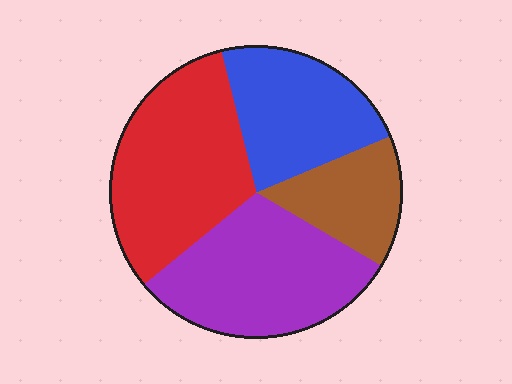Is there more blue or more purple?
Purple.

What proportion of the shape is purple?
Purple covers 30% of the shape.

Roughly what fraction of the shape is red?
Red covers 32% of the shape.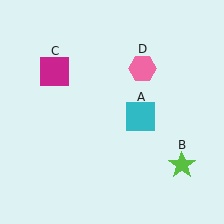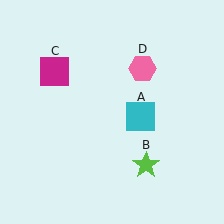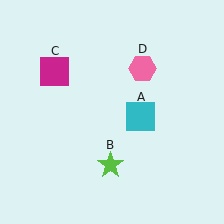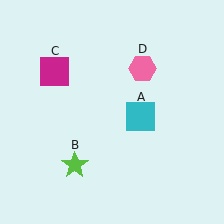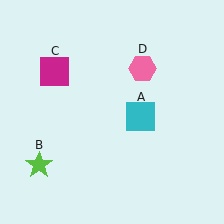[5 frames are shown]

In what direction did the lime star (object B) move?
The lime star (object B) moved left.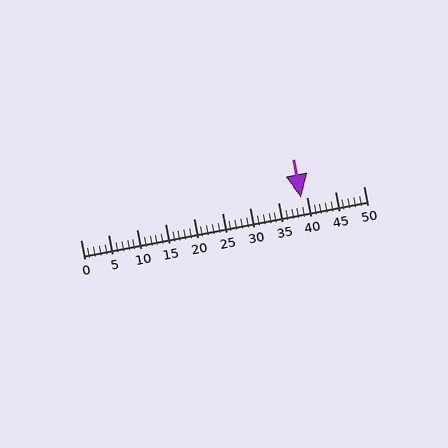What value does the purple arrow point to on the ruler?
The purple arrow points to approximately 39.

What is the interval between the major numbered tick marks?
The major tick marks are spaced 5 units apart.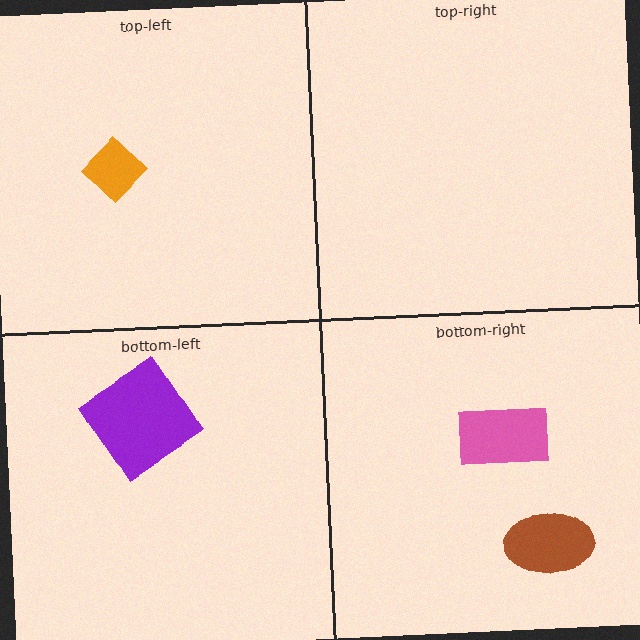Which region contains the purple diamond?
The bottom-left region.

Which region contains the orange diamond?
The top-left region.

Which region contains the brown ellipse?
The bottom-right region.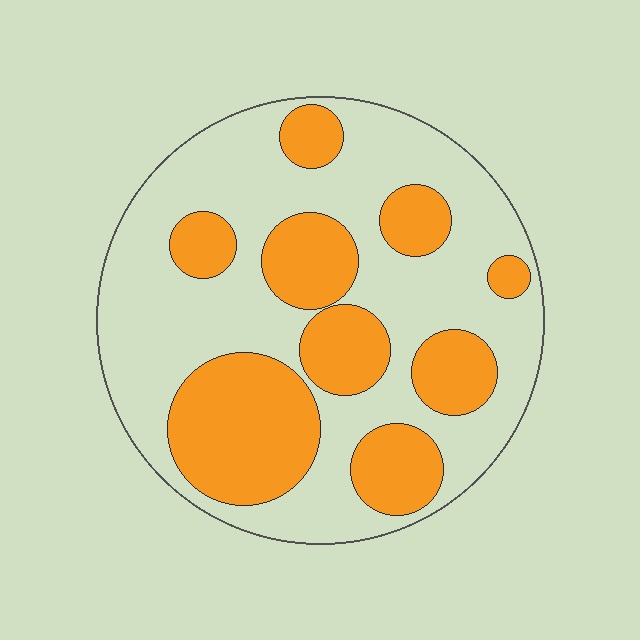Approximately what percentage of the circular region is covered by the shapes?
Approximately 35%.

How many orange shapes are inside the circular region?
9.